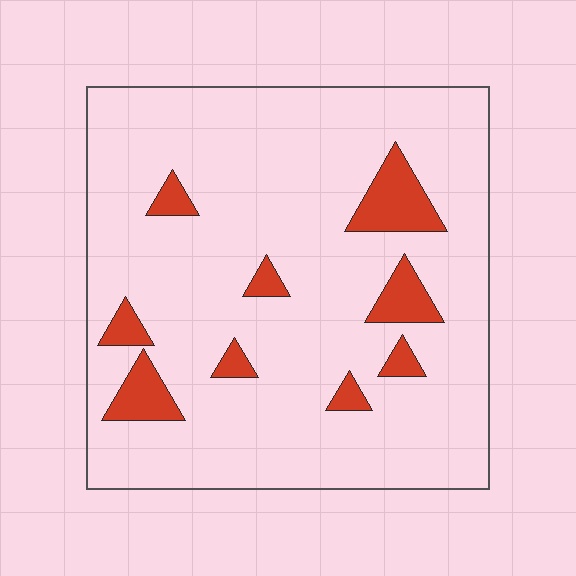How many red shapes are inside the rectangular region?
9.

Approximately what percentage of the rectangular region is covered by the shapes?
Approximately 10%.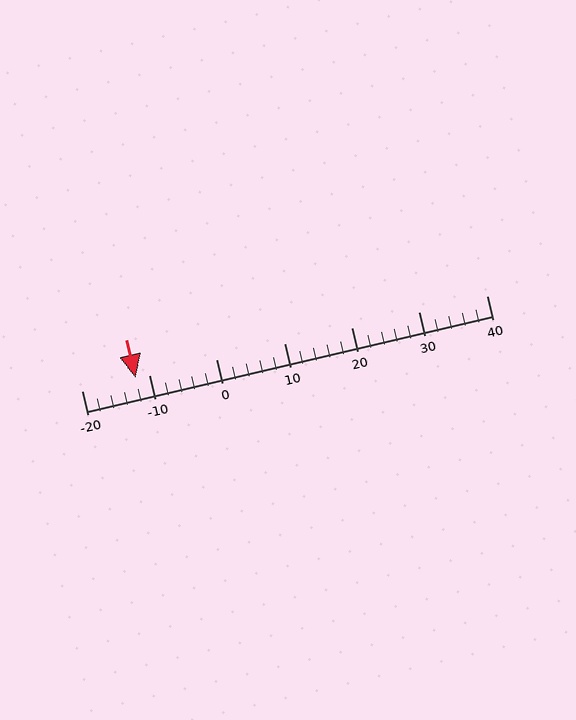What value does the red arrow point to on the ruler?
The red arrow points to approximately -12.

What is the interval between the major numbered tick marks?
The major tick marks are spaced 10 units apart.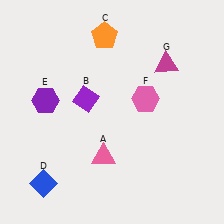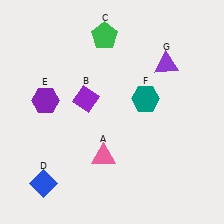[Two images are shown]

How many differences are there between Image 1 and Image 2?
There are 3 differences between the two images.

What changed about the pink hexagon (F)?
In Image 1, F is pink. In Image 2, it changed to teal.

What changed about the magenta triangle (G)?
In Image 1, G is magenta. In Image 2, it changed to purple.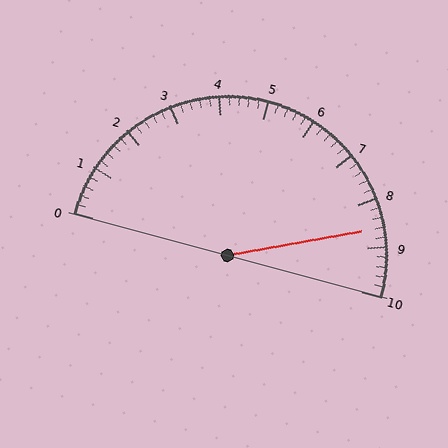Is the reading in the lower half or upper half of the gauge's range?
The reading is in the upper half of the range (0 to 10).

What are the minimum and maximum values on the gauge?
The gauge ranges from 0 to 10.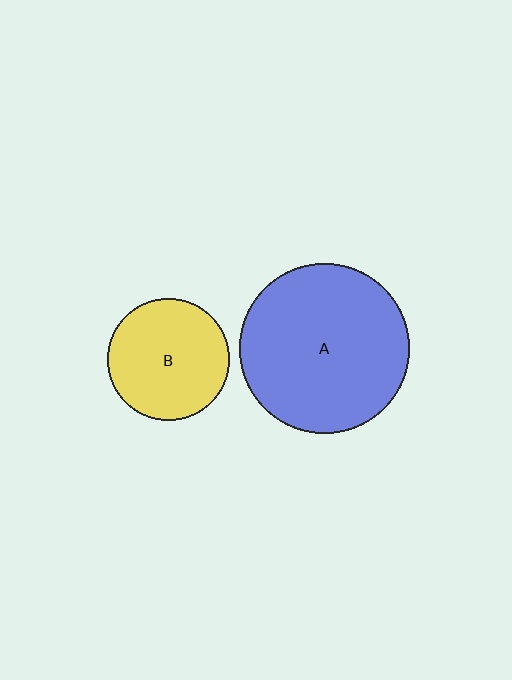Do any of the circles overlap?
No, none of the circles overlap.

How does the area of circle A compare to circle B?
Approximately 1.9 times.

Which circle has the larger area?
Circle A (blue).